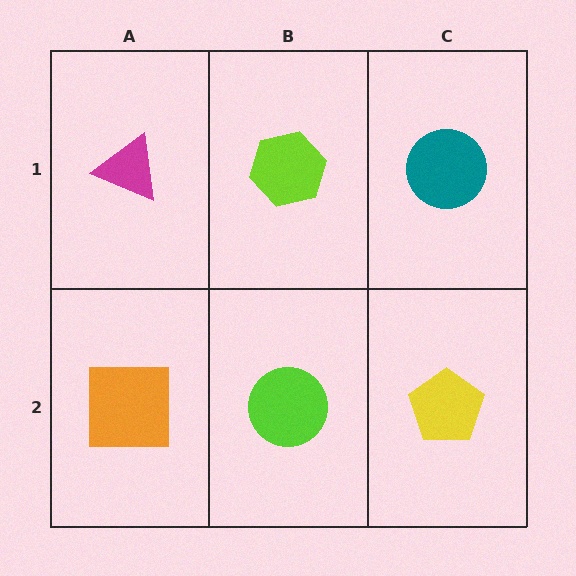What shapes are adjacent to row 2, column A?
A magenta triangle (row 1, column A), a lime circle (row 2, column B).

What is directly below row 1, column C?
A yellow pentagon.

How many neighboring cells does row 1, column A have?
2.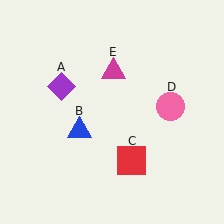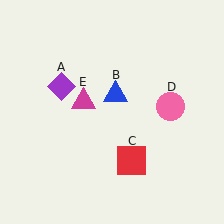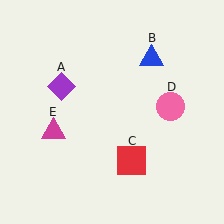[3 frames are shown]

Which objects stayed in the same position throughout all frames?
Purple diamond (object A) and red square (object C) and pink circle (object D) remained stationary.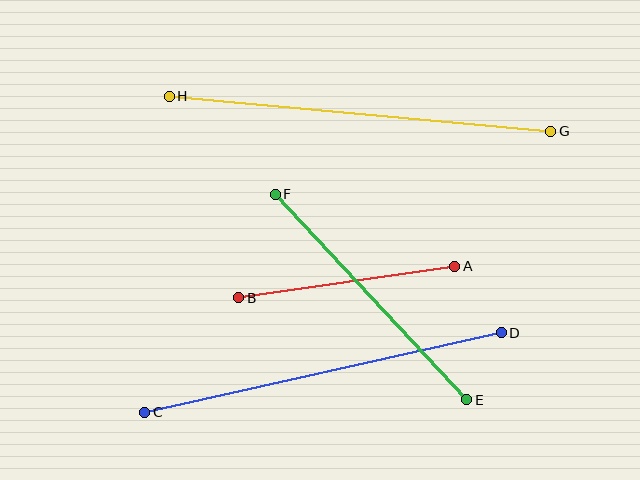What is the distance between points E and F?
The distance is approximately 281 pixels.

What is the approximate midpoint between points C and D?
The midpoint is at approximately (323, 373) pixels.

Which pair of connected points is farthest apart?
Points G and H are farthest apart.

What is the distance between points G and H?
The distance is approximately 383 pixels.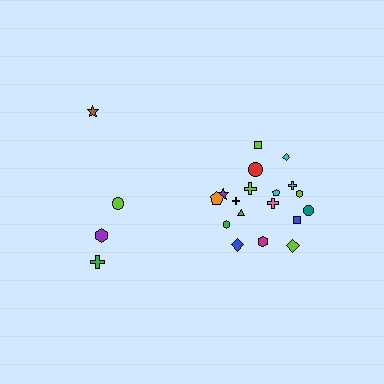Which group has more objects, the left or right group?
The right group.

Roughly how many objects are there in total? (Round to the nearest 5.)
Roughly 20 objects in total.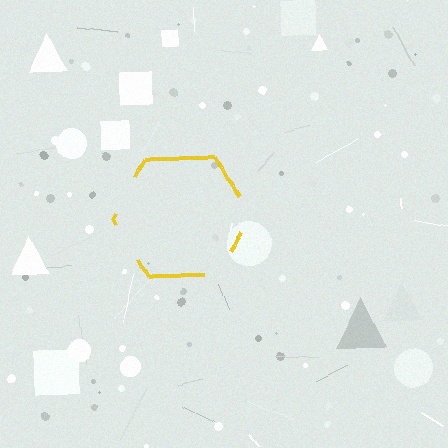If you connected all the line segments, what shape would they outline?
They would outline a hexagon.